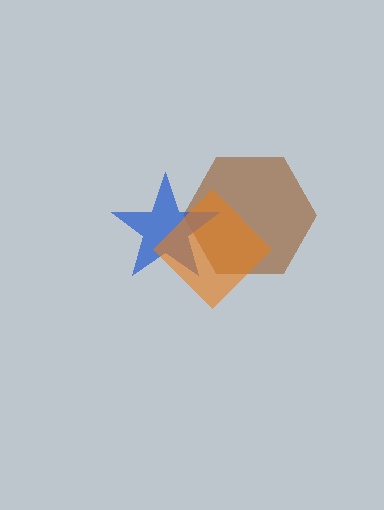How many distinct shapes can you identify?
There are 3 distinct shapes: a brown hexagon, a blue star, an orange diamond.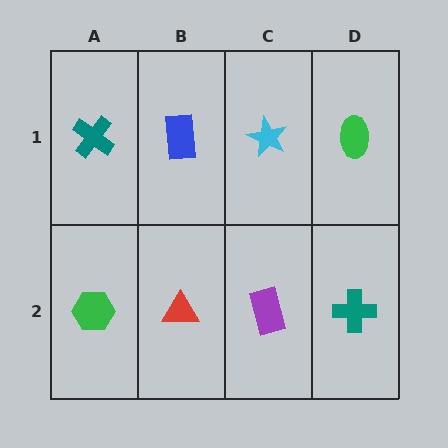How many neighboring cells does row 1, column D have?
2.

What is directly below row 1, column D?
A teal cross.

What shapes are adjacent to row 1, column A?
A green hexagon (row 2, column A), a blue rectangle (row 1, column B).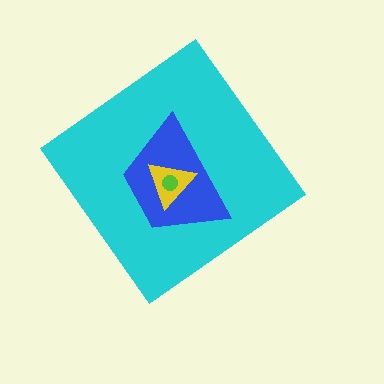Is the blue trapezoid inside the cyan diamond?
Yes.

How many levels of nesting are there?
4.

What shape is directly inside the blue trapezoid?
The yellow triangle.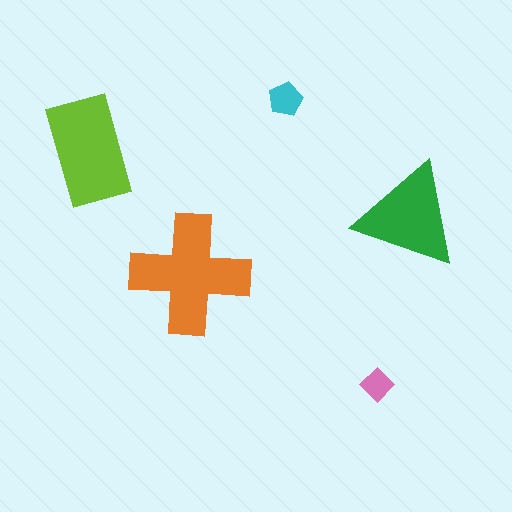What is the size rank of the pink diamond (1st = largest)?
5th.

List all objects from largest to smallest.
The orange cross, the lime rectangle, the green triangle, the cyan pentagon, the pink diamond.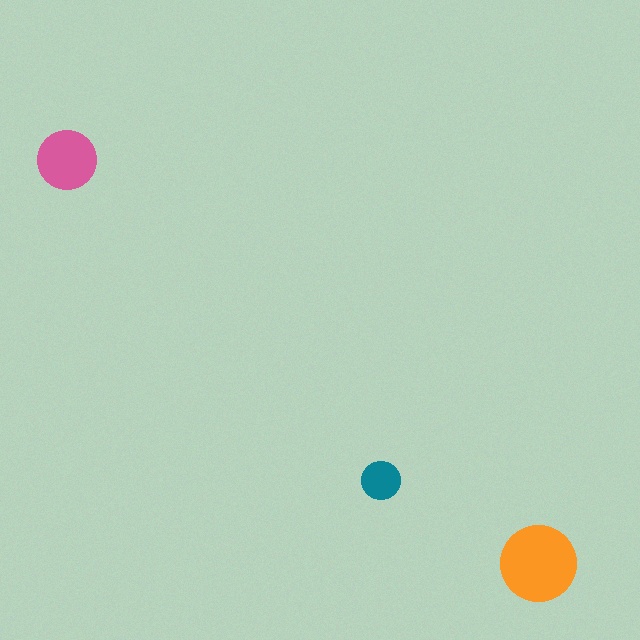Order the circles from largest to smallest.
the orange one, the pink one, the teal one.